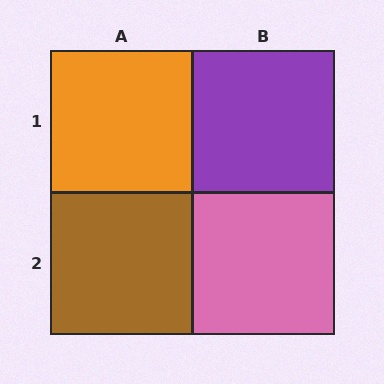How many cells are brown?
1 cell is brown.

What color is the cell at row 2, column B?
Pink.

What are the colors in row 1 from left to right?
Orange, purple.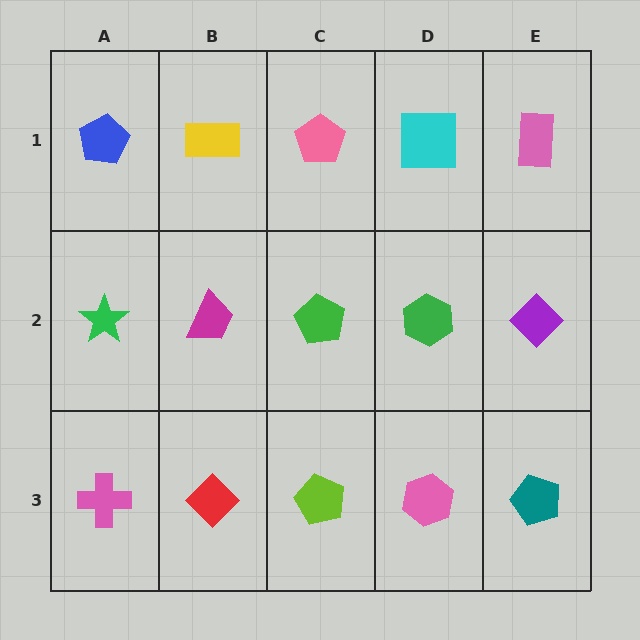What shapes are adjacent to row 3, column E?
A purple diamond (row 2, column E), a pink hexagon (row 3, column D).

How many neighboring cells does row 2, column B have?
4.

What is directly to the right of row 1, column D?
A pink rectangle.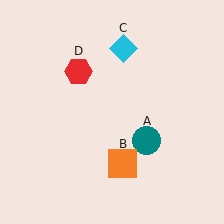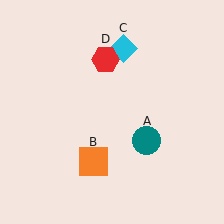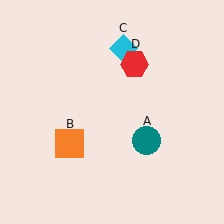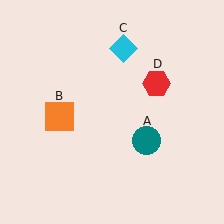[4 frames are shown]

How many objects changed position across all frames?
2 objects changed position: orange square (object B), red hexagon (object D).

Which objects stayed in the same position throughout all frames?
Teal circle (object A) and cyan diamond (object C) remained stationary.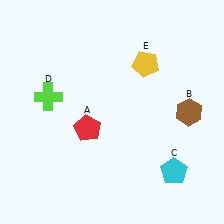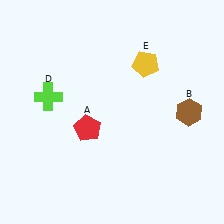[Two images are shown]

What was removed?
The cyan pentagon (C) was removed in Image 2.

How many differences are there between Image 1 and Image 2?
There is 1 difference between the two images.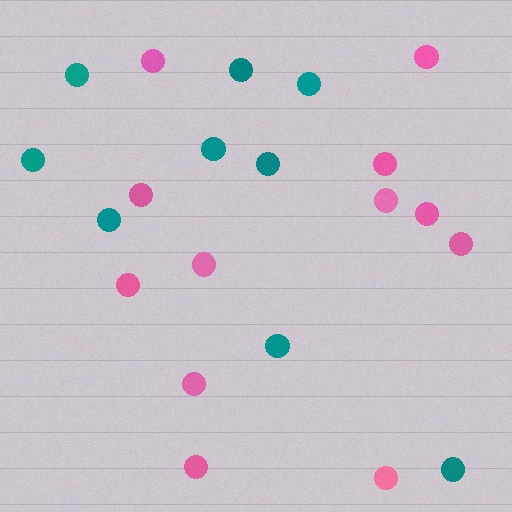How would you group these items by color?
There are 2 groups: one group of pink circles (12) and one group of teal circles (9).